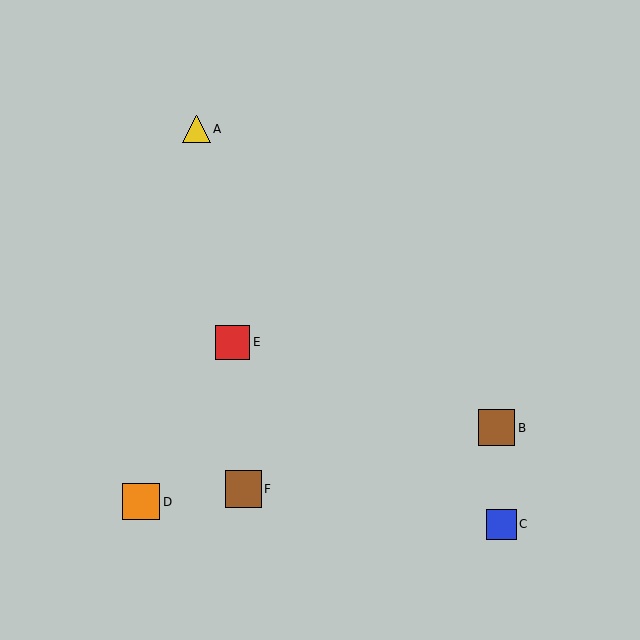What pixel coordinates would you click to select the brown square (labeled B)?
Click at (497, 428) to select the brown square B.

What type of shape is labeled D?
Shape D is an orange square.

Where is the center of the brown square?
The center of the brown square is at (497, 428).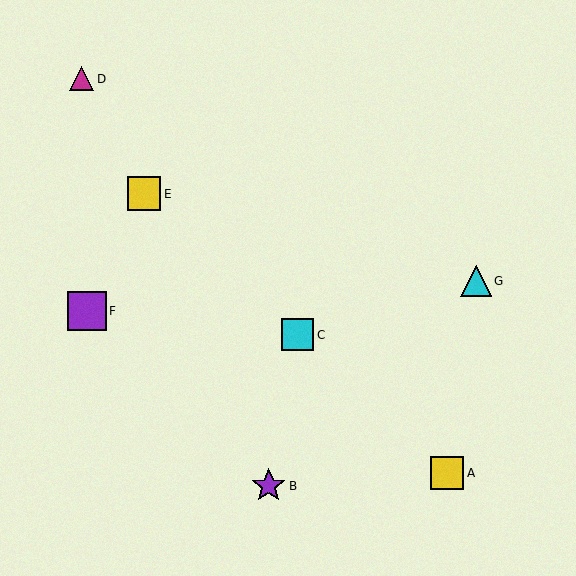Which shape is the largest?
The purple square (labeled F) is the largest.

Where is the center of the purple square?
The center of the purple square is at (87, 311).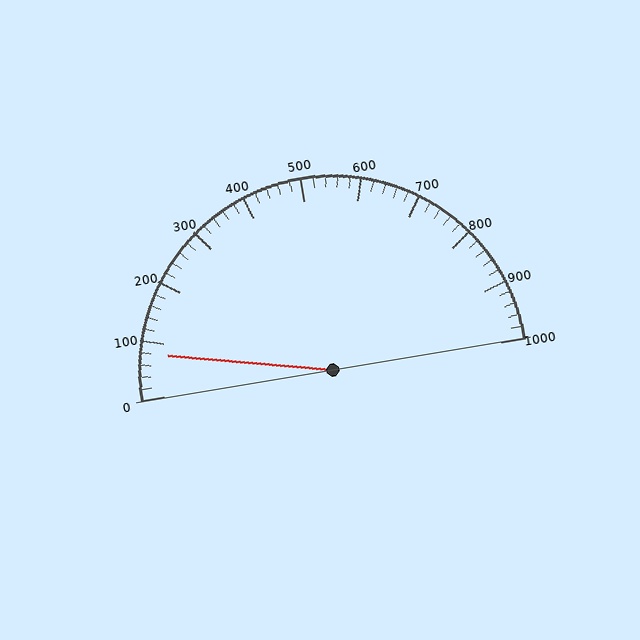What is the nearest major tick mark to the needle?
The nearest major tick mark is 100.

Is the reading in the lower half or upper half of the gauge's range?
The reading is in the lower half of the range (0 to 1000).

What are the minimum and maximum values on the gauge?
The gauge ranges from 0 to 1000.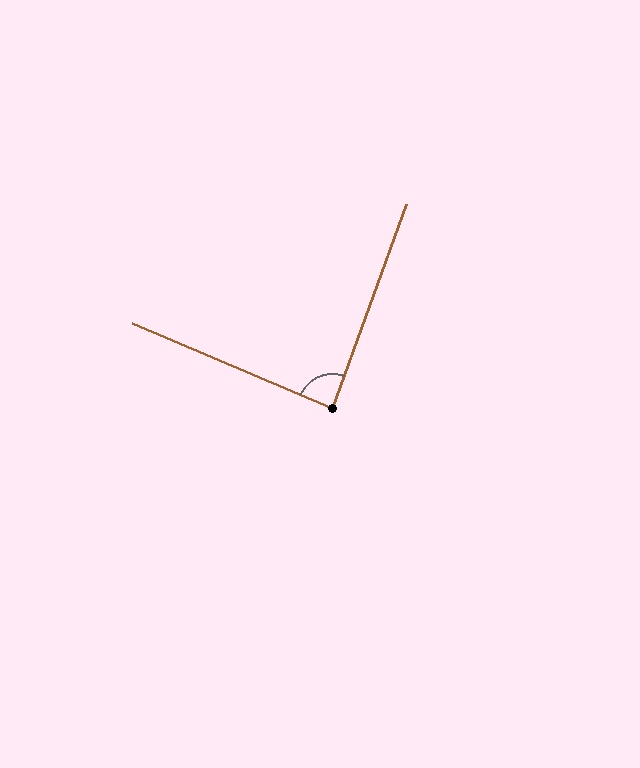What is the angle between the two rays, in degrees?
Approximately 87 degrees.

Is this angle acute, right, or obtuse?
It is approximately a right angle.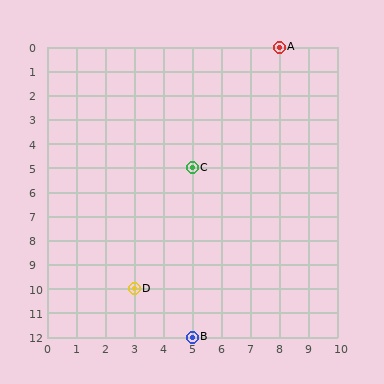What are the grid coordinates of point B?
Point B is at grid coordinates (5, 12).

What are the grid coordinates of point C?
Point C is at grid coordinates (5, 5).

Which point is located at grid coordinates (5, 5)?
Point C is at (5, 5).